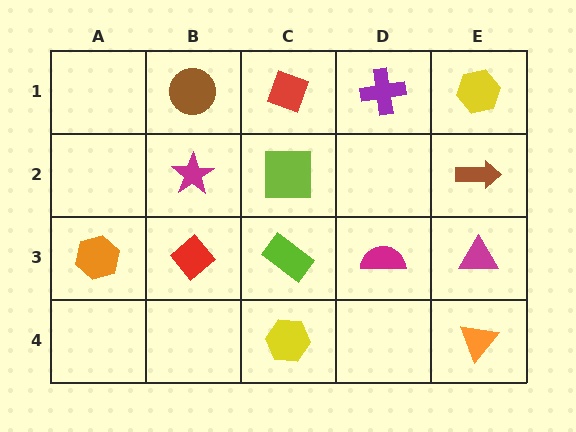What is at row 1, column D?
A purple cross.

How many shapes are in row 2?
3 shapes.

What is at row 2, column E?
A brown arrow.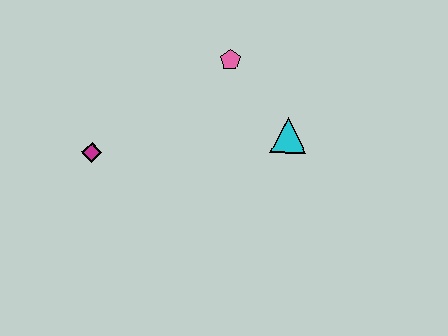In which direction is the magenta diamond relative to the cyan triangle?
The magenta diamond is to the left of the cyan triangle.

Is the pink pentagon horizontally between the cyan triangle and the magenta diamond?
Yes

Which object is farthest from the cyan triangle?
The magenta diamond is farthest from the cyan triangle.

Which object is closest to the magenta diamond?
The pink pentagon is closest to the magenta diamond.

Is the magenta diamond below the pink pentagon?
Yes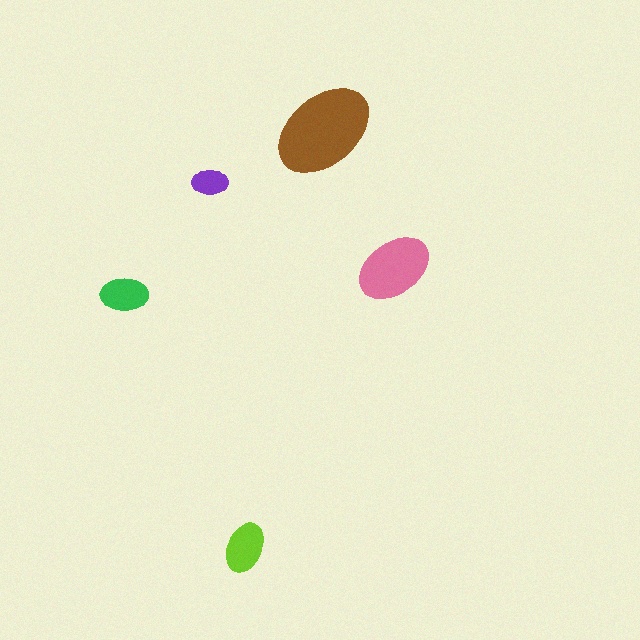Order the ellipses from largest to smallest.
the brown one, the pink one, the lime one, the green one, the purple one.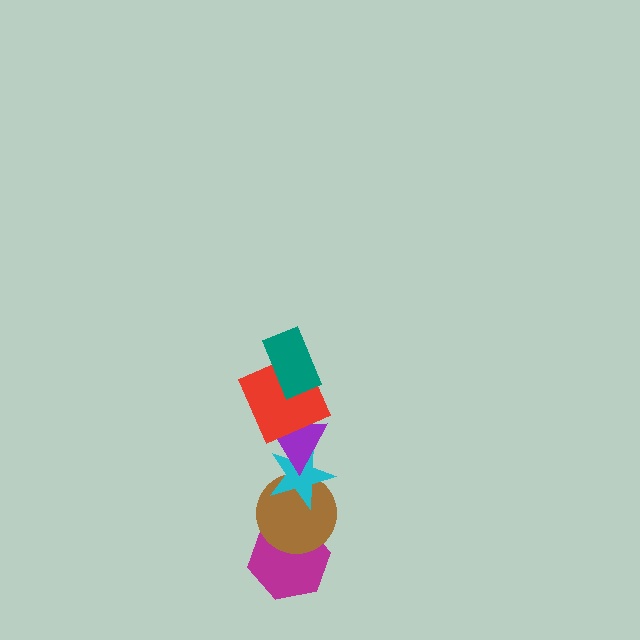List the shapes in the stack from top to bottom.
From top to bottom: the teal rectangle, the red square, the purple triangle, the cyan star, the brown circle, the magenta hexagon.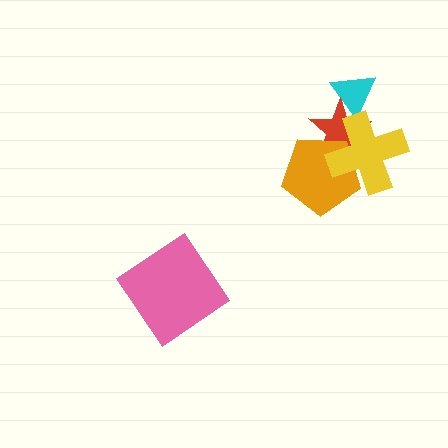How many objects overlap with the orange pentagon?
2 objects overlap with the orange pentagon.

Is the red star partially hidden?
Yes, it is partially covered by another shape.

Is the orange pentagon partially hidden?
Yes, it is partially covered by another shape.